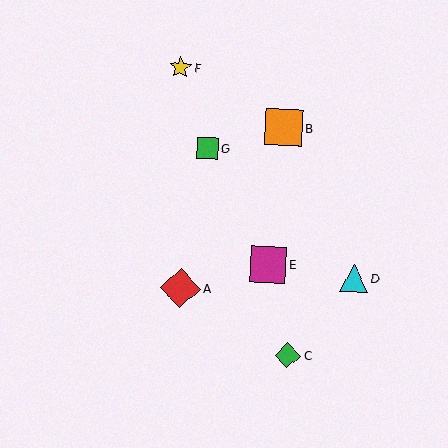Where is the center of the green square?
The center of the green square is at (207, 148).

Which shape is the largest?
The red diamond (labeled A) is the largest.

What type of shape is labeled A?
Shape A is a red diamond.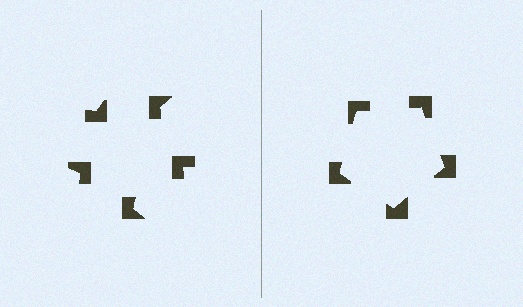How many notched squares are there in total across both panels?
10 — 5 on each side.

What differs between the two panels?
The notched squares are positioned identically on both sides; only the wedge orientations differ. On the right they align to a pentagon; on the left they are misaligned.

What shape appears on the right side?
An illusory pentagon.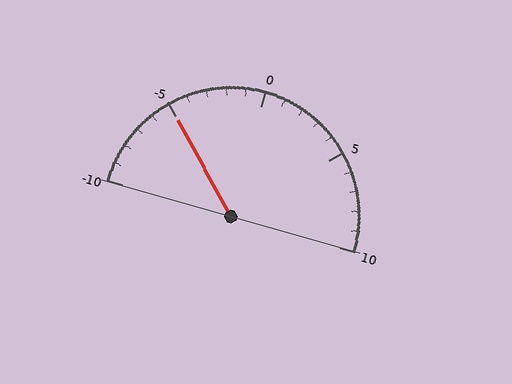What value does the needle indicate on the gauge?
The needle indicates approximately -5.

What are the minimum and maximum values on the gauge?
The gauge ranges from -10 to 10.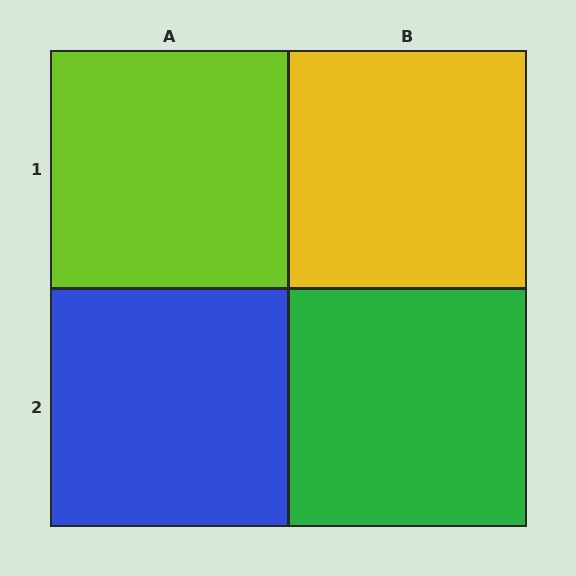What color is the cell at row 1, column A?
Lime.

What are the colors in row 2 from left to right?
Blue, green.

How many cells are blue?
1 cell is blue.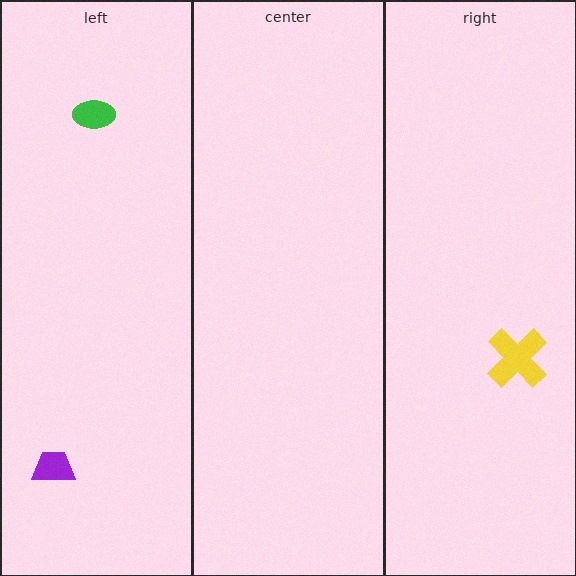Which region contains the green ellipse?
The left region.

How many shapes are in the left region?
2.